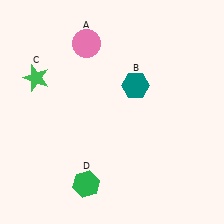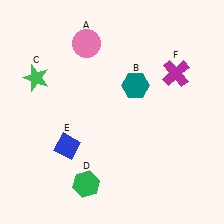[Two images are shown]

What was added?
A blue diamond (E), a magenta cross (F) were added in Image 2.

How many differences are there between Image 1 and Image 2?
There are 2 differences between the two images.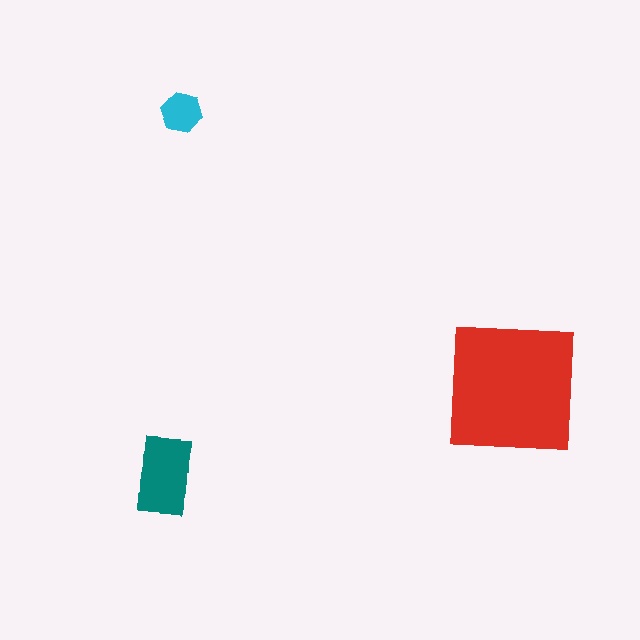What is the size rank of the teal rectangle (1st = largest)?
2nd.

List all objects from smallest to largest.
The cyan hexagon, the teal rectangle, the red square.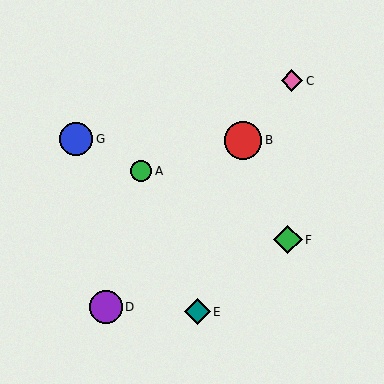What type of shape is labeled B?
Shape B is a red circle.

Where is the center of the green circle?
The center of the green circle is at (141, 171).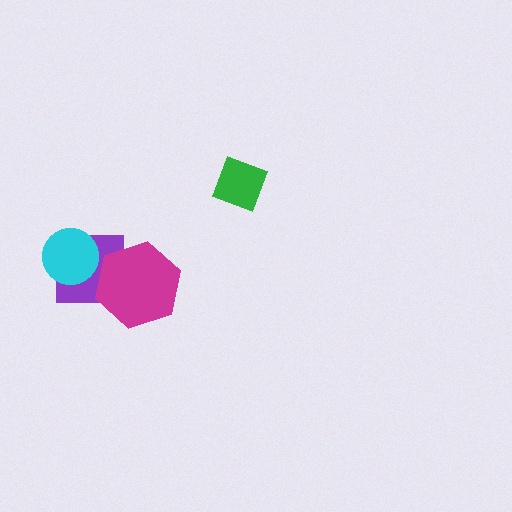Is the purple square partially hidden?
Yes, it is partially covered by another shape.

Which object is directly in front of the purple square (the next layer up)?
The cyan circle is directly in front of the purple square.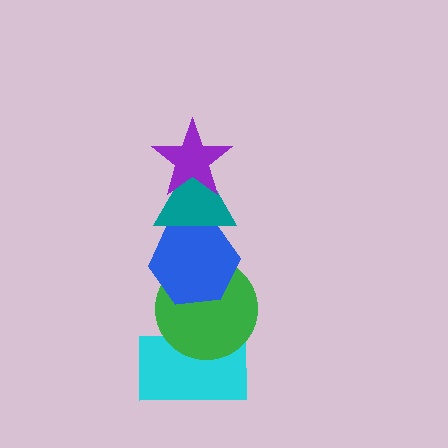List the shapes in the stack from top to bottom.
From top to bottom: the purple star, the teal triangle, the blue hexagon, the green circle, the cyan rectangle.